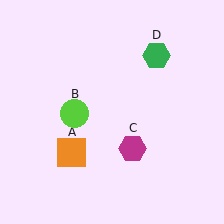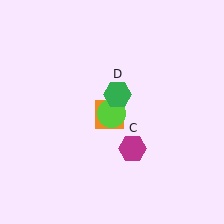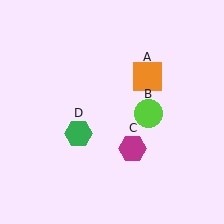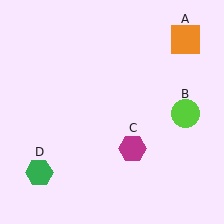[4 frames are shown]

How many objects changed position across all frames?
3 objects changed position: orange square (object A), lime circle (object B), green hexagon (object D).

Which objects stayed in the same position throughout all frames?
Magenta hexagon (object C) remained stationary.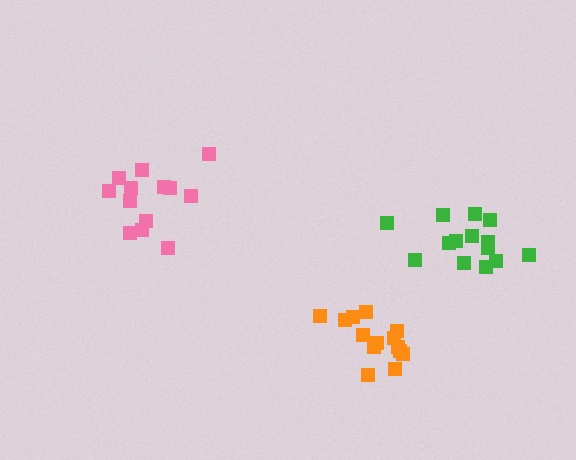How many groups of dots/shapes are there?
There are 3 groups.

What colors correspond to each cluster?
The clusters are colored: pink, orange, green.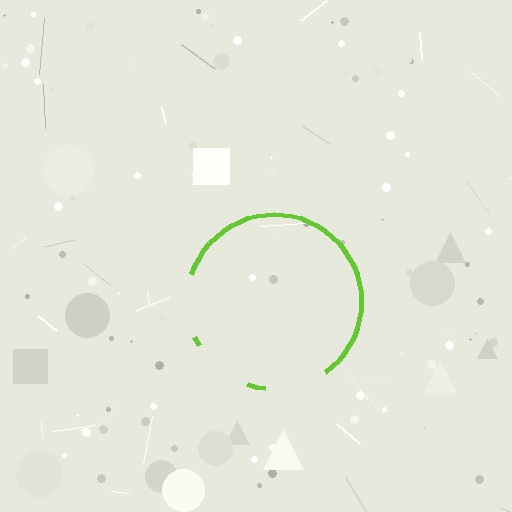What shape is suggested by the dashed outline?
The dashed outline suggests a circle.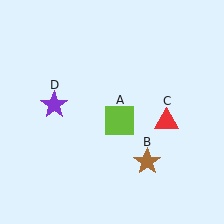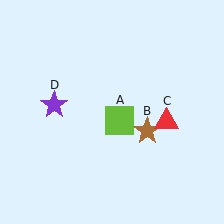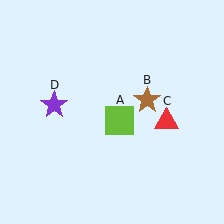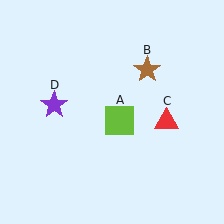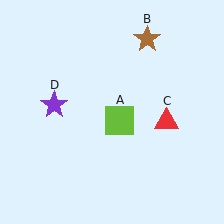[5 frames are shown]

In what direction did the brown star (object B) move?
The brown star (object B) moved up.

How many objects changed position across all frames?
1 object changed position: brown star (object B).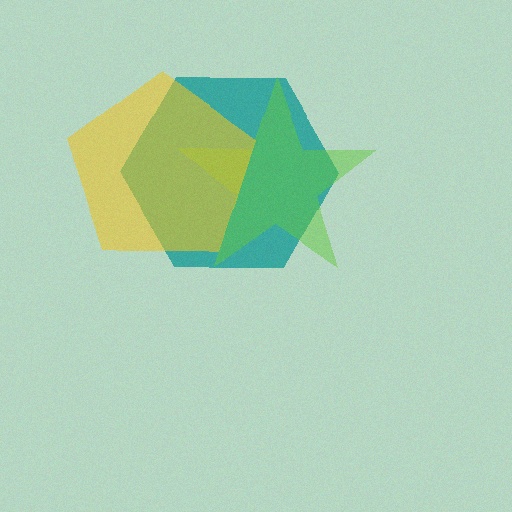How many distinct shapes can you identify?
There are 3 distinct shapes: a teal hexagon, a lime star, a yellow pentagon.